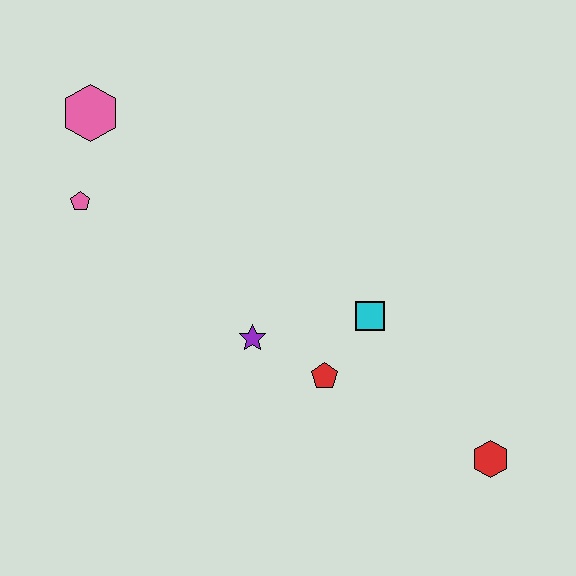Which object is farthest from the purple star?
The pink hexagon is farthest from the purple star.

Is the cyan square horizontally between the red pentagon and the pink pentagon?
No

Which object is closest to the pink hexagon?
The pink pentagon is closest to the pink hexagon.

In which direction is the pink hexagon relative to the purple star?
The pink hexagon is above the purple star.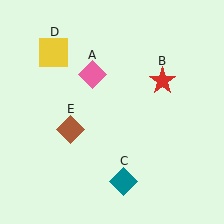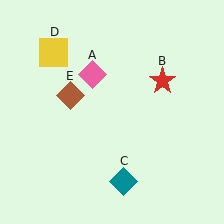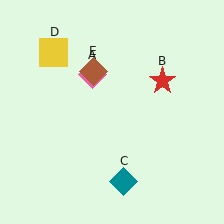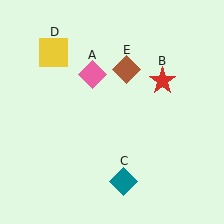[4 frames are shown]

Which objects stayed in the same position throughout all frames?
Pink diamond (object A) and red star (object B) and teal diamond (object C) and yellow square (object D) remained stationary.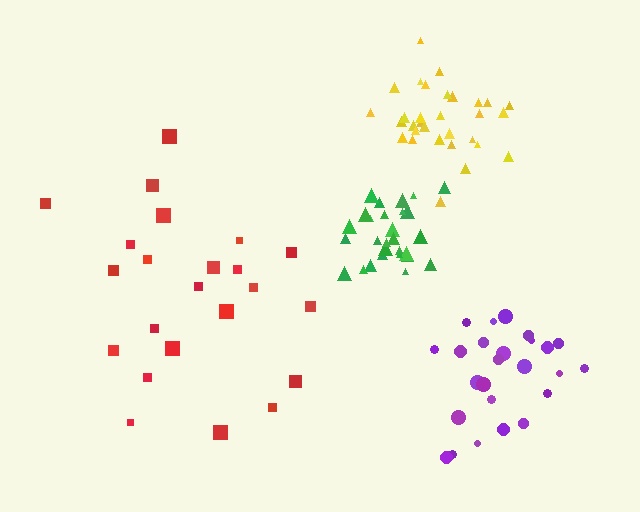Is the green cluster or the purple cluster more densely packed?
Green.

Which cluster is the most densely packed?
Green.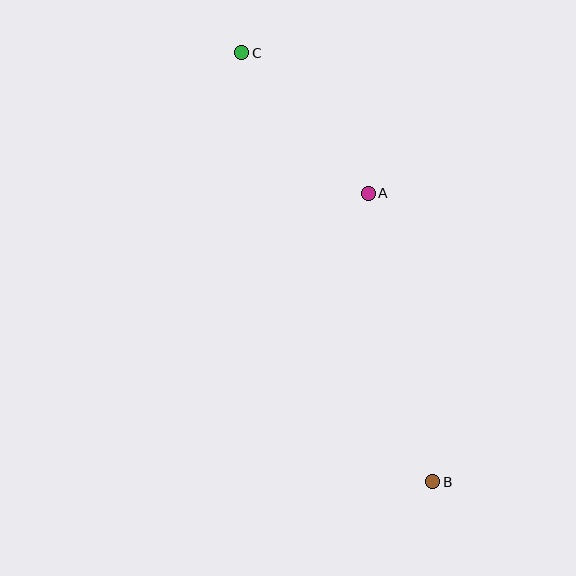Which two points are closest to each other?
Points A and C are closest to each other.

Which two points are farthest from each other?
Points B and C are farthest from each other.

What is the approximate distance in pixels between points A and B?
The distance between A and B is approximately 296 pixels.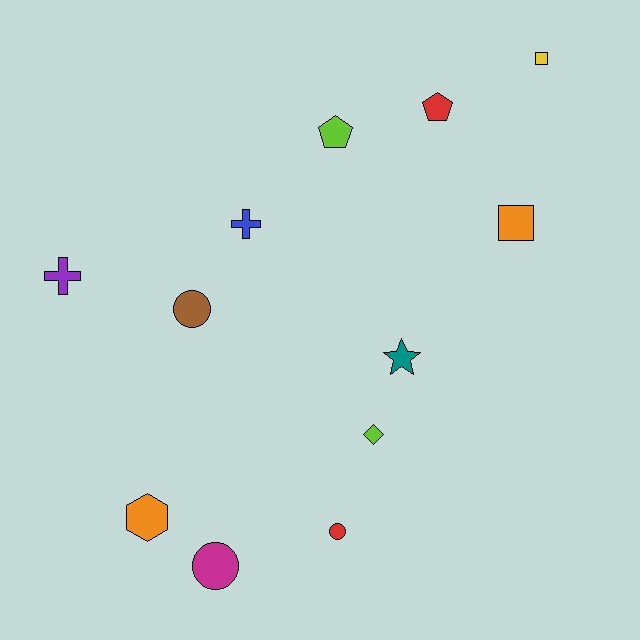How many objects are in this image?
There are 12 objects.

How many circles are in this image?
There are 3 circles.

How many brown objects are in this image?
There is 1 brown object.